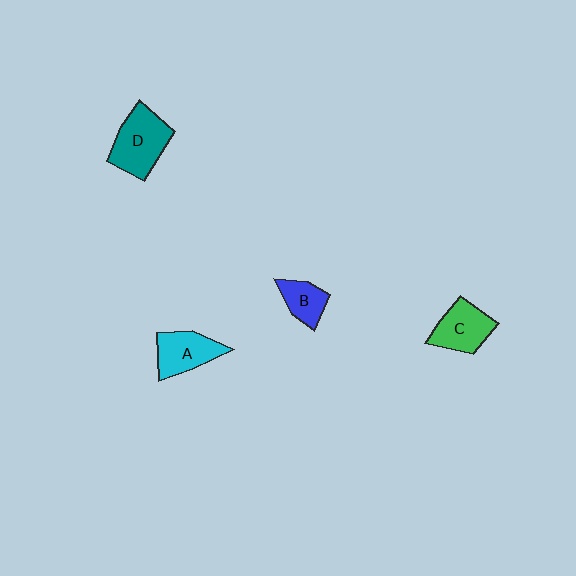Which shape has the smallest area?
Shape B (blue).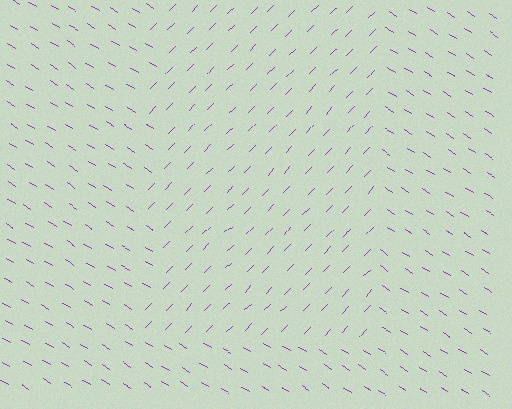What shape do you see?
I see a rectangle.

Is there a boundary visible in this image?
Yes, there is a texture boundary formed by a change in line orientation.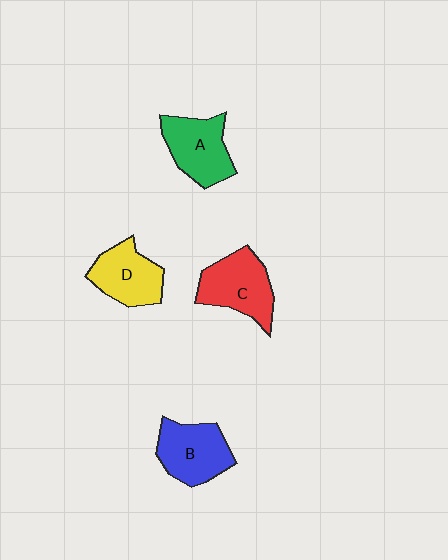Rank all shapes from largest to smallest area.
From largest to smallest: C (red), B (blue), A (green), D (yellow).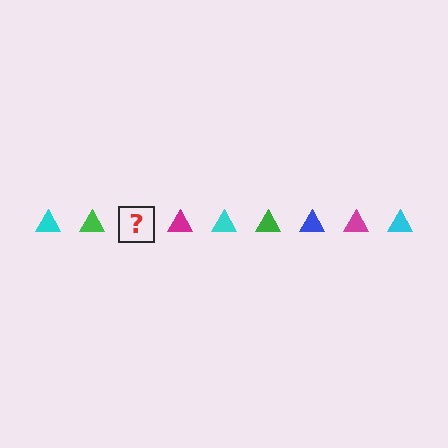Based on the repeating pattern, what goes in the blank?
The blank should be a blue triangle.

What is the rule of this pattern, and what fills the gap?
The rule is that the pattern cycles through cyan, green, blue, magenta triangles. The gap should be filled with a blue triangle.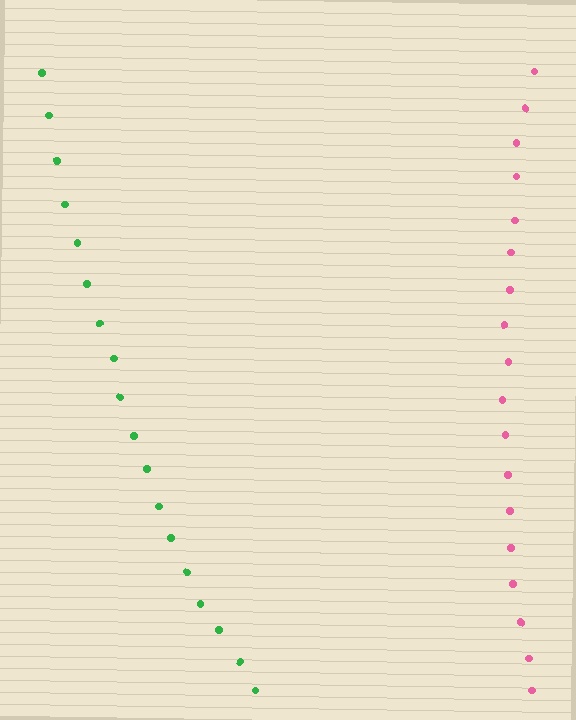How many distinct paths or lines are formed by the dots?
There are 2 distinct paths.